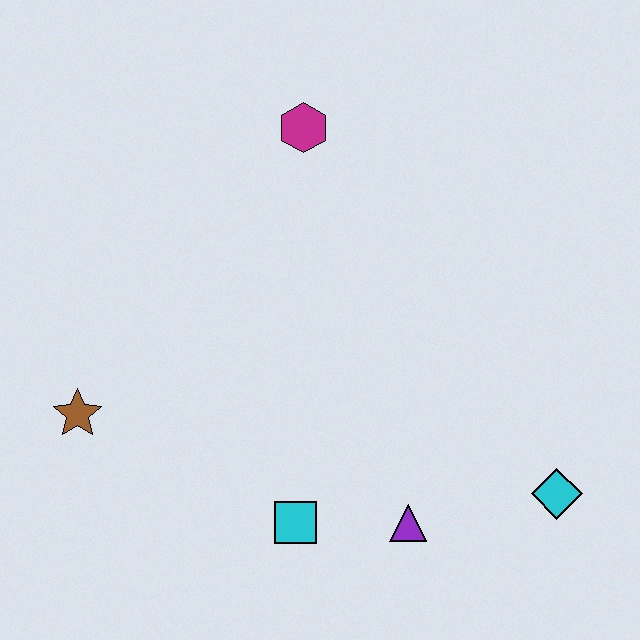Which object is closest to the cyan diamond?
The purple triangle is closest to the cyan diamond.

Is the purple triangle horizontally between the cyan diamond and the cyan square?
Yes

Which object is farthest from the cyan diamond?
The brown star is farthest from the cyan diamond.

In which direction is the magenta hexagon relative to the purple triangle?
The magenta hexagon is above the purple triangle.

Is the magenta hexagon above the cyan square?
Yes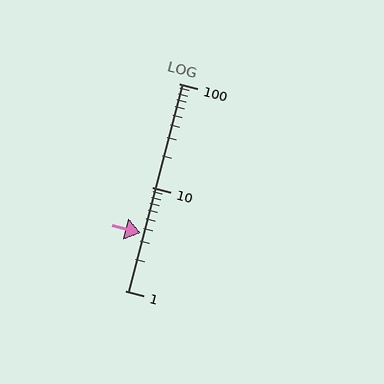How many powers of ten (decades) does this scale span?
The scale spans 2 decades, from 1 to 100.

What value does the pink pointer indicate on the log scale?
The pointer indicates approximately 3.6.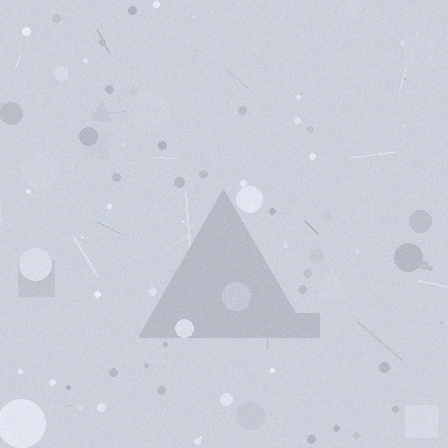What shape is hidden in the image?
A triangle is hidden in the image.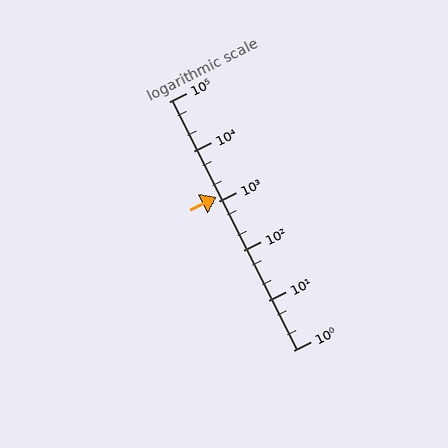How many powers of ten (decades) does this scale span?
The scale spans 5 decades, from 1 to 100000.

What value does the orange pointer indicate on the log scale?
The pointer indicates approximately 1200.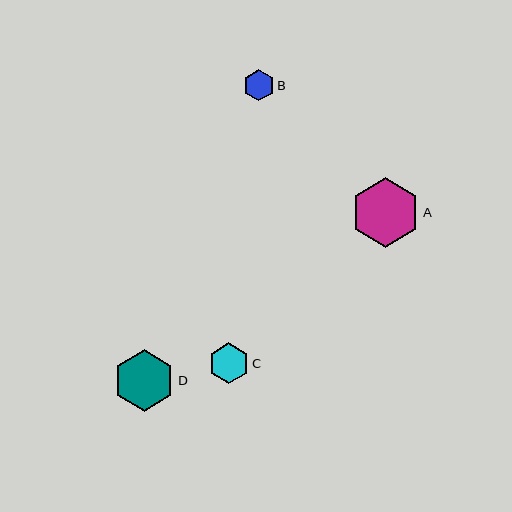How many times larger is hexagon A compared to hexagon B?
Hexagon A is approximately 2.2 times the size of hexagon B.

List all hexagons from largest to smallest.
From largest to smallest: A, D, C, B.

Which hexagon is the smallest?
Hexagon B is the smallest with a size of approximately 32 pixels.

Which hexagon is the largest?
Hexagon A is the largest with a size of approximately 70 pixels.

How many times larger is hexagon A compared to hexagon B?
Hexagon A is approximately 2.2 times the size of hexagon B.